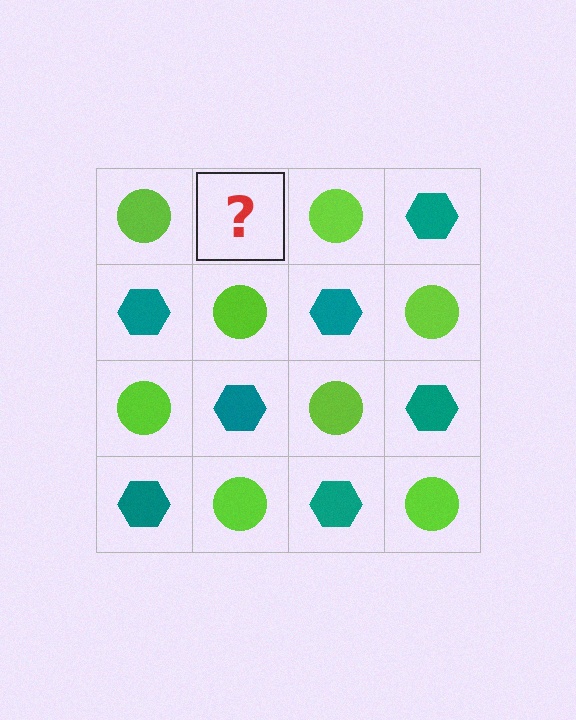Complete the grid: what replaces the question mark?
The question mark should be replaced with a teal hexagon.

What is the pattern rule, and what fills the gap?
The rule is that it alternates lime circle and teal hexagon in a checkerboard pattern. The gap should be filled with a teal hexagon.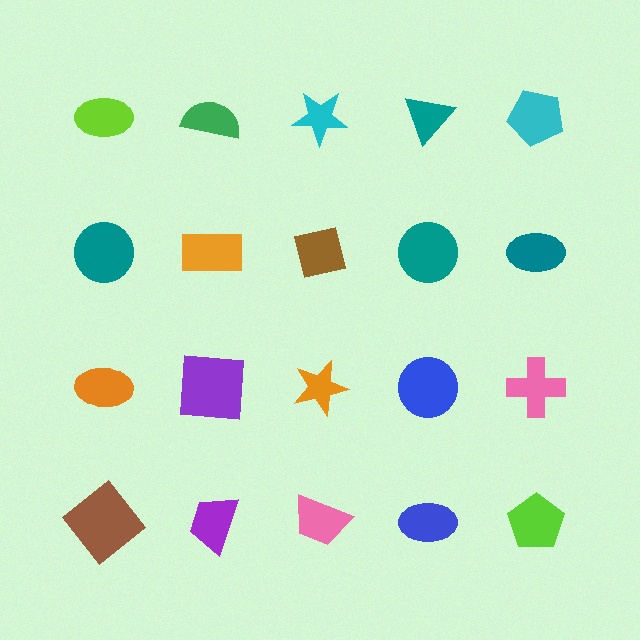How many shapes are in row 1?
5 shapes.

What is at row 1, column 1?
A lime ellipse.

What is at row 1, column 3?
A cyan star.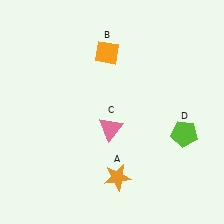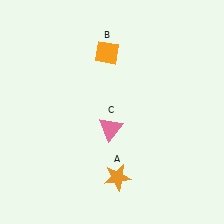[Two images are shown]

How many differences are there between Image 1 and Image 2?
There is 1 difference between the two images.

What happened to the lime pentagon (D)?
The lime pentagon (D) was removed in Image 2. It was in the bottom-right area of Image 1.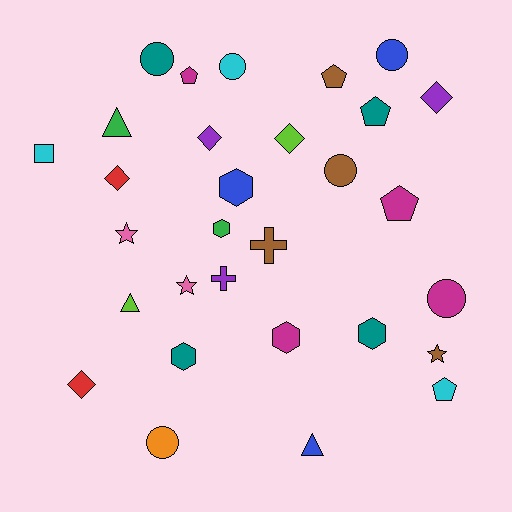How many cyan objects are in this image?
There are 3 cyan objects.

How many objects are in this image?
There are 30 objects.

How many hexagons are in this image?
There are 5 hexagons.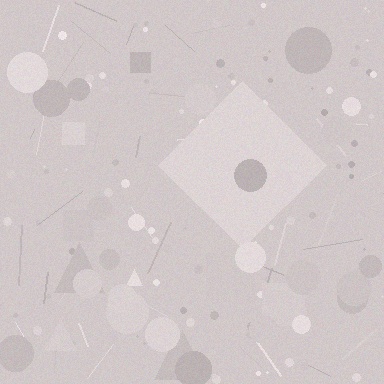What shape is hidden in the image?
A diamond is hidden in the image.